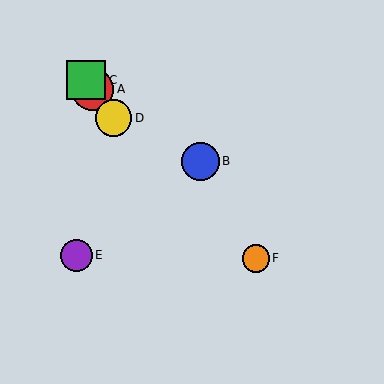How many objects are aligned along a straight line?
3 objects (A, C, D) are aligned along a straight line.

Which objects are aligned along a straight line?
Objects A, C, D are aligned along a straight line.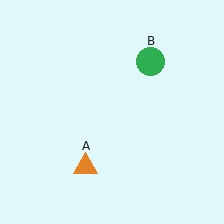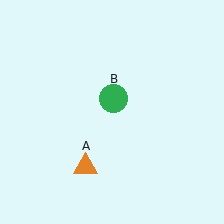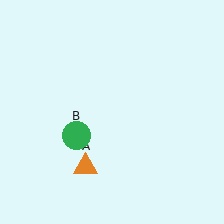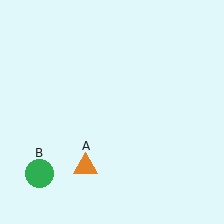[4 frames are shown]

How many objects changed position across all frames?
1 object changed position: green circle (object B).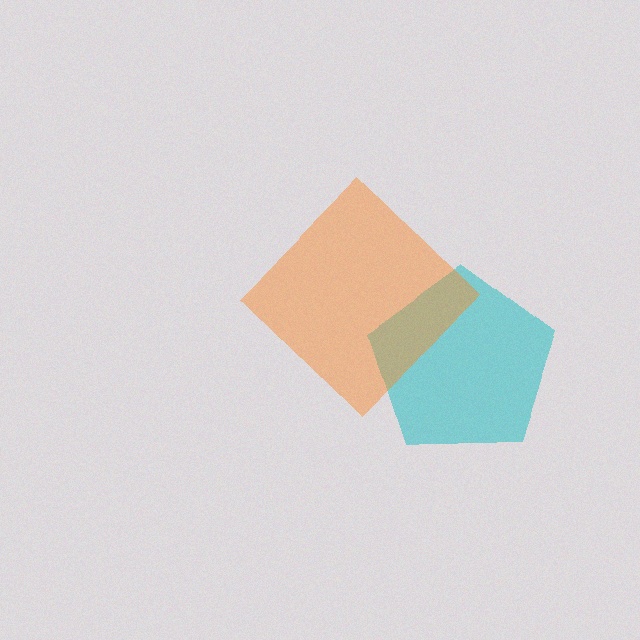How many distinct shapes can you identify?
There are 2 distinct shapes: a cyan pentagon, an orange diamond.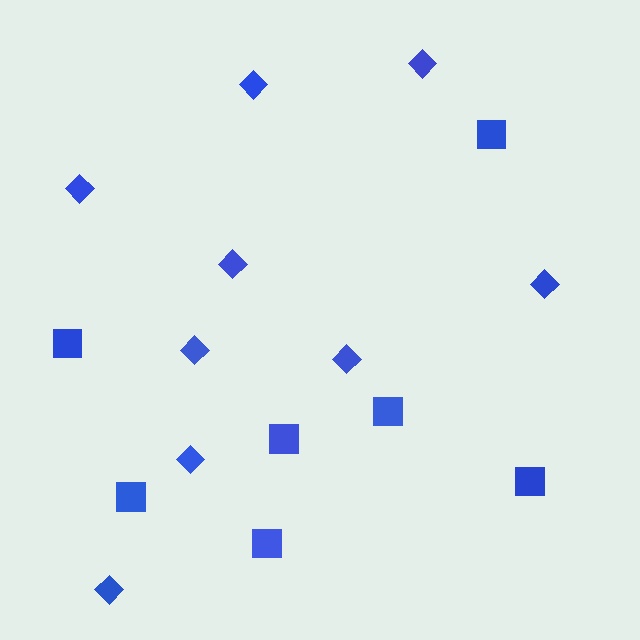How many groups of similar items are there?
There are 2 groups: one group of diamonds (9) and one group of squares (7).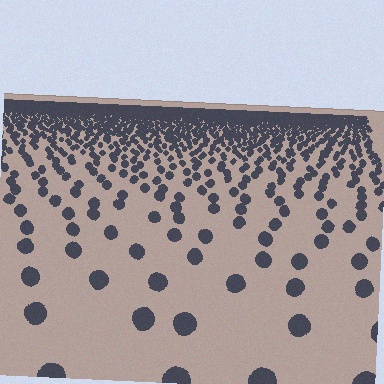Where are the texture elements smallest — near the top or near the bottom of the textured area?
Near the top.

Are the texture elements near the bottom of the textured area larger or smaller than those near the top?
Larger. Near the bottom, elements are closer to the viewer and appear at a bigger on-screen size.